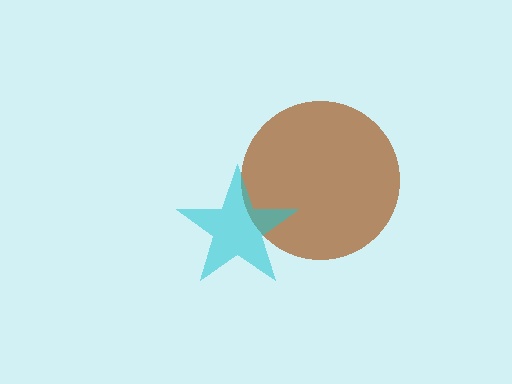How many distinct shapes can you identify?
There are 2 distinct shapes: a brown circle, a cyan star.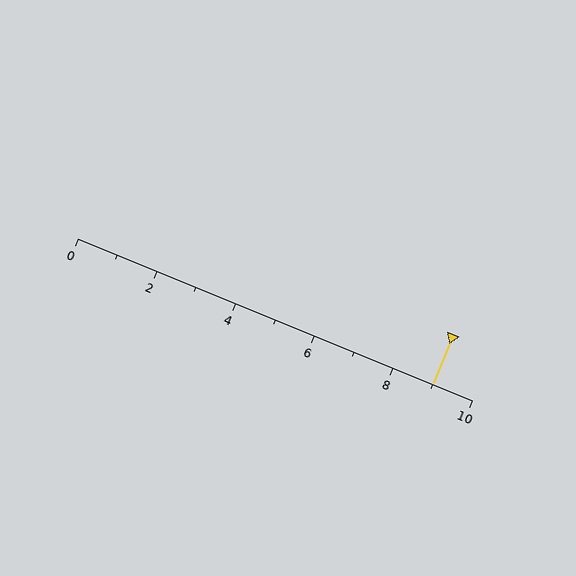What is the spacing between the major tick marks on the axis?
The major ticks are spaced 2 apart.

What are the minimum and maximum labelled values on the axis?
The axis runs from 0 to 10.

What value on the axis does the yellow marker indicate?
The marker indicates approximately 9.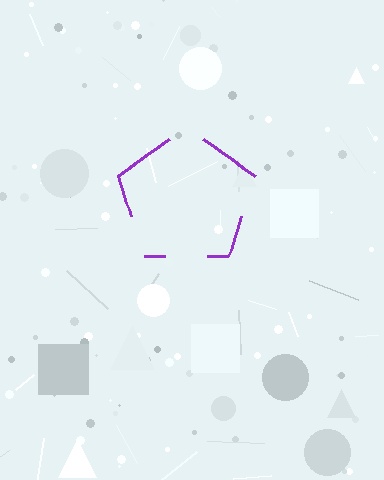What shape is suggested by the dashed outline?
The dashed outline suggests a pentagon.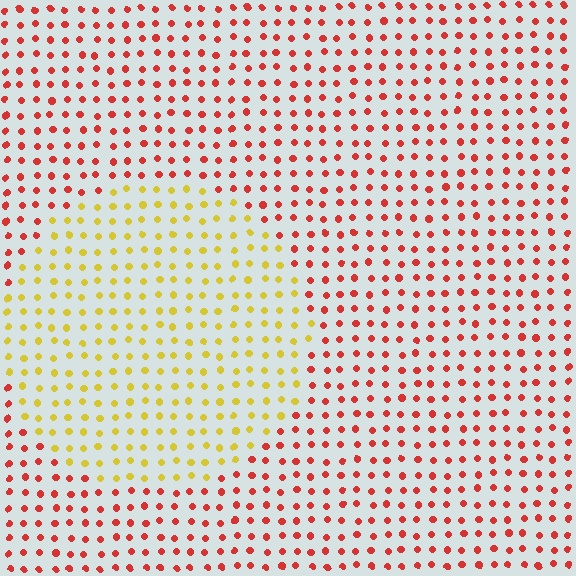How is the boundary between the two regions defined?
The boundary is defined purely by a slight shift in hue (about 55 degrees). Spacing, size, and orientation are identical on both sides.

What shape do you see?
I see a circle.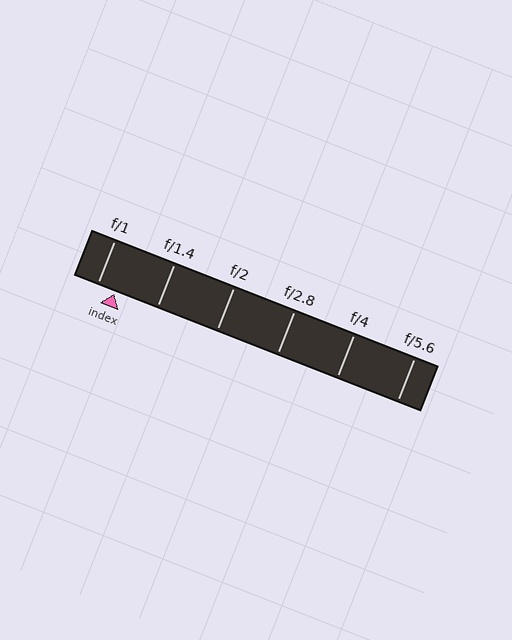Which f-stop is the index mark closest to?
The index mark is closest to f/1.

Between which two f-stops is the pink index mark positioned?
The index mark is between f/1 and f/1.4.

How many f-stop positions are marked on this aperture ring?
There are 6 f-stop positions marked.